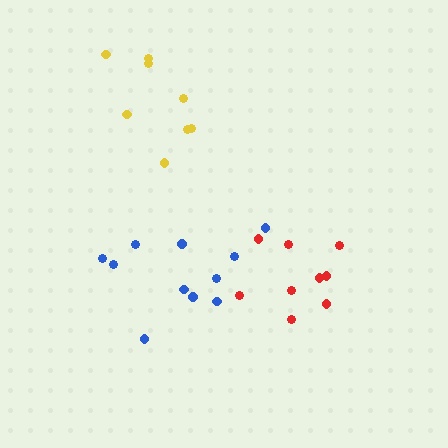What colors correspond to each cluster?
The clusters are colored: blue, yellow, red.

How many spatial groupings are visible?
There are 3 spatial groupings.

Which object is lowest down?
The blue cluster is bottommost.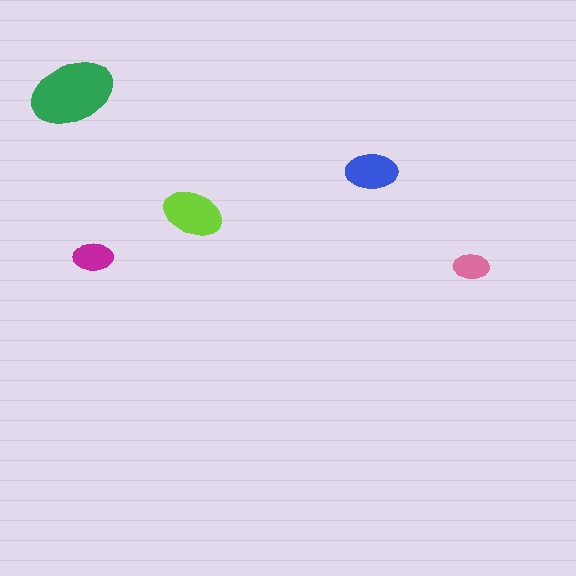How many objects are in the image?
There are 5 objects in the image.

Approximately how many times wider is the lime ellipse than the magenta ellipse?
About 1.5 times wider.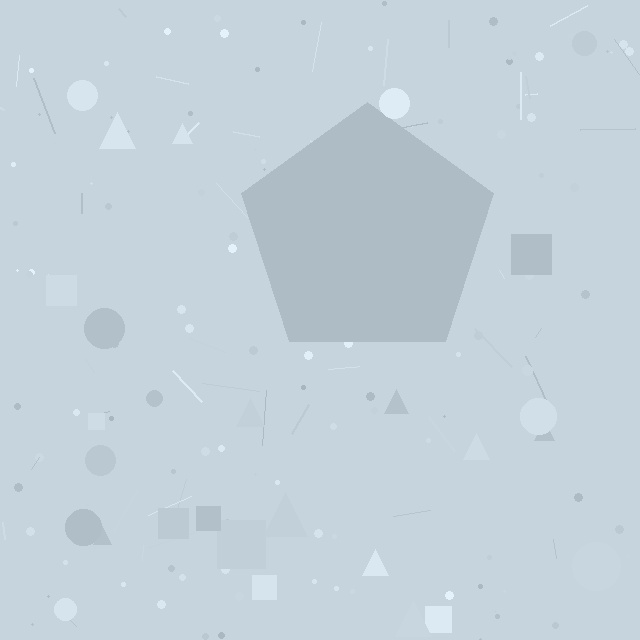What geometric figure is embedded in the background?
A pentagon is embedded in the background.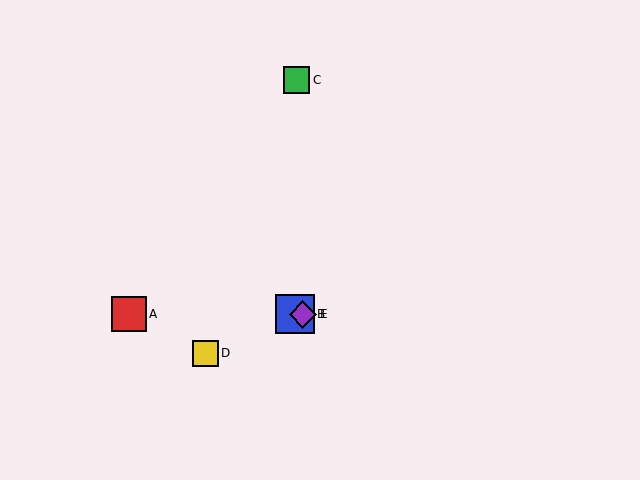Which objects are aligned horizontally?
Objects A, B, E are aligned horizontally.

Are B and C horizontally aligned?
No, B is at y≈314 and C is at y≈80.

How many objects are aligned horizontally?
3 objects (A, B, E) are aligned horizontally.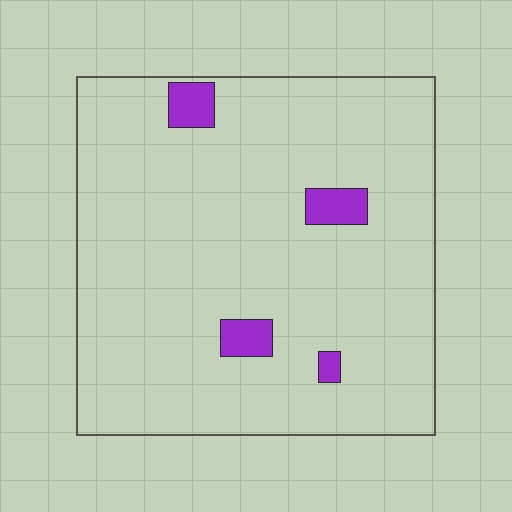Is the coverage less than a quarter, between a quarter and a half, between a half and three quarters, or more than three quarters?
Less than a quarter.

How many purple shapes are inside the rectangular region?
4.